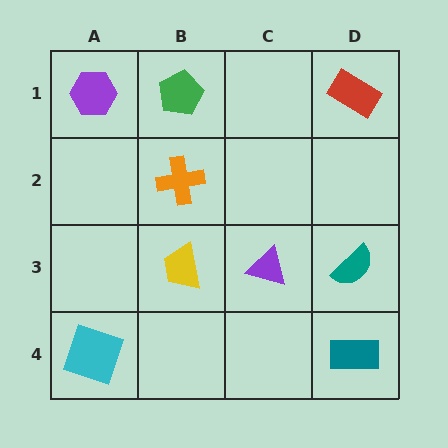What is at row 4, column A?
A cyan square.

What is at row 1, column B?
A green pentagon.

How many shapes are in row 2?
1 shape.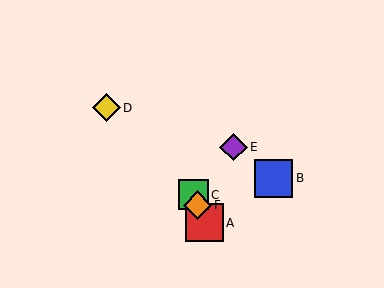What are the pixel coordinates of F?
Object F is at (197, 205).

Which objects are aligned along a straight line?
Objects A, C, F are aligned along a straight line.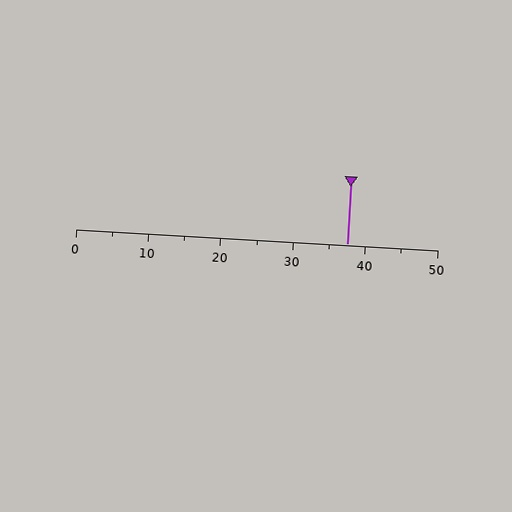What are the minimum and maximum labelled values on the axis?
The axis runs from 0 to 50.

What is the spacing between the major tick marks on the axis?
The major ticks are spaced 10 apart.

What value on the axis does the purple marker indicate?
The marker indicates approximately 37.5.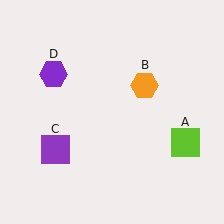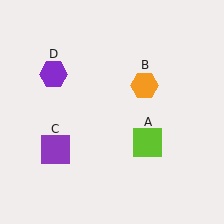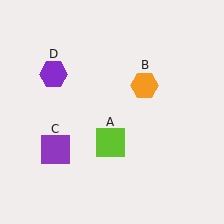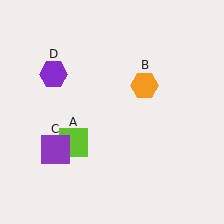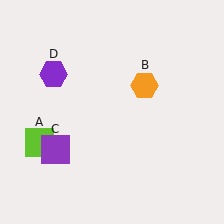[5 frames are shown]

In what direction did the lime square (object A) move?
The lime square (object A) moved left.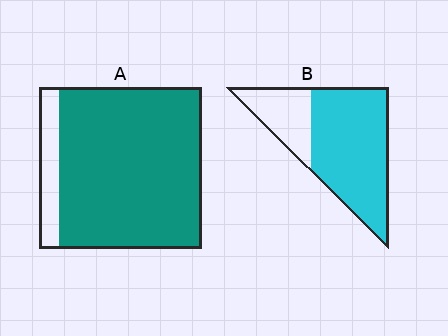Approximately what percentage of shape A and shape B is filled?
A is approximately 90% and B is approximately 75%.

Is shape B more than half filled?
Yes.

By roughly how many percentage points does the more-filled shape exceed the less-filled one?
By roughly 15 percentage points (A over B).